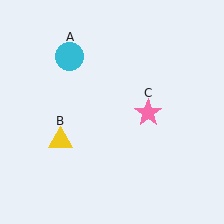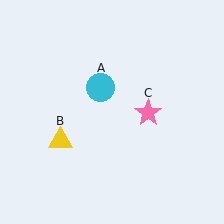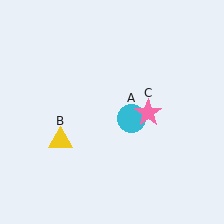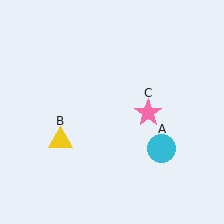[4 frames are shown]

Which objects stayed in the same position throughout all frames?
Yellow triangle (object B) and pink star (object C) remained stationary.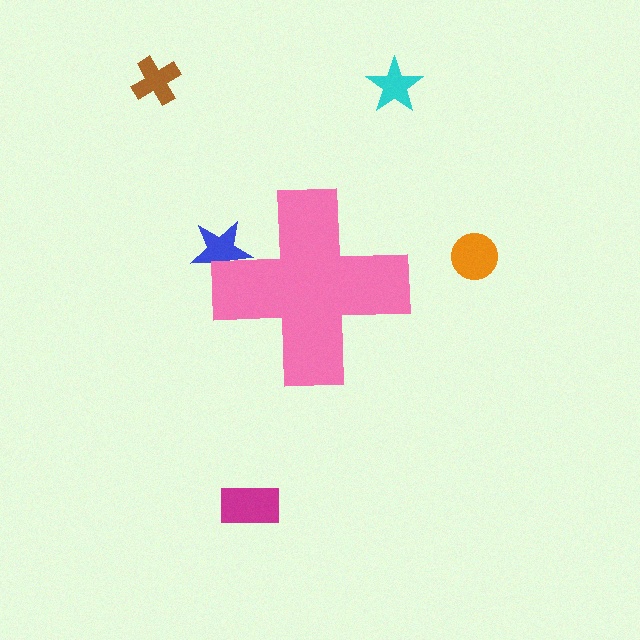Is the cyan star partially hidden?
No, the cyan star is fully visible.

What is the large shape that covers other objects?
A pink cross.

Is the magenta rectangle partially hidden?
No, the magenta rectangle is fully visible.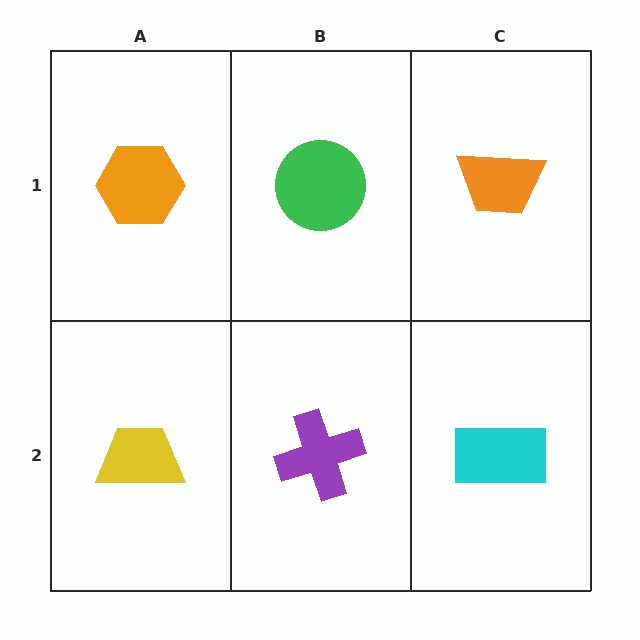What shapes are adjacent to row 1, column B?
A purple cross (row 2, column B), an orange hexagon (row 1, column A), an orange trapezoid (row 1, column C).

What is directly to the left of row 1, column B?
An orange hexagon.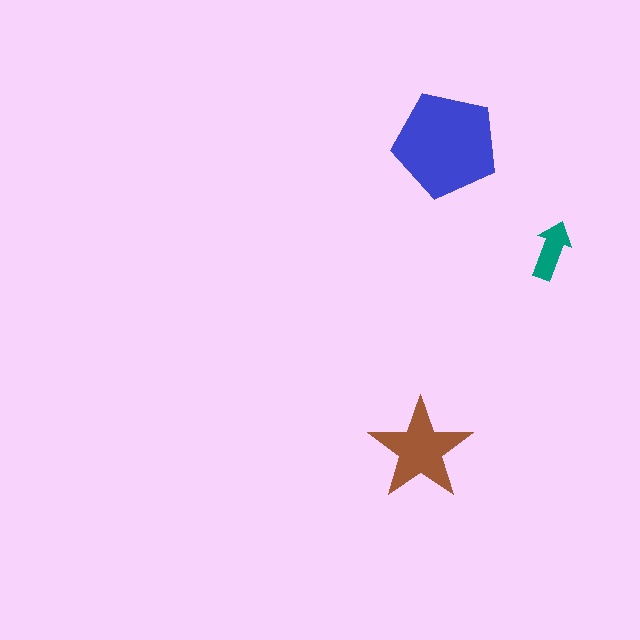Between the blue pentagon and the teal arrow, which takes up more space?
The blue pentagon.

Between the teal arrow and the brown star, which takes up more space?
The brown star.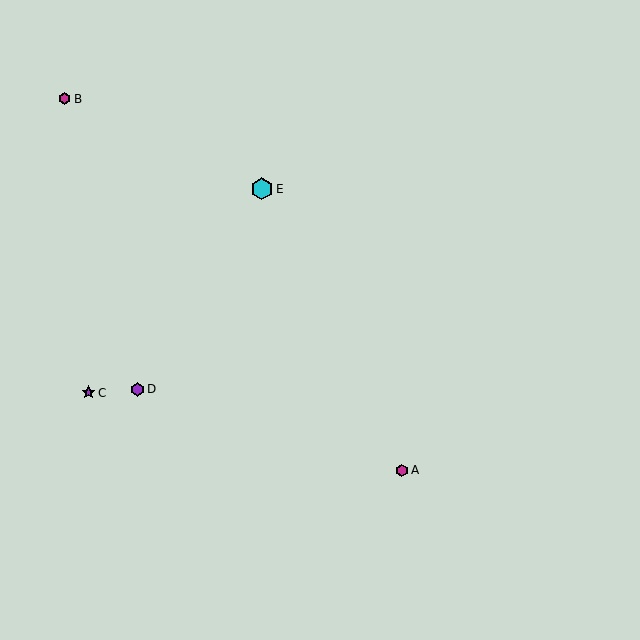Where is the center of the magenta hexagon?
The center of the magenta hexagon is at (65, 99).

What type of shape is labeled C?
Shape C is a purple star.